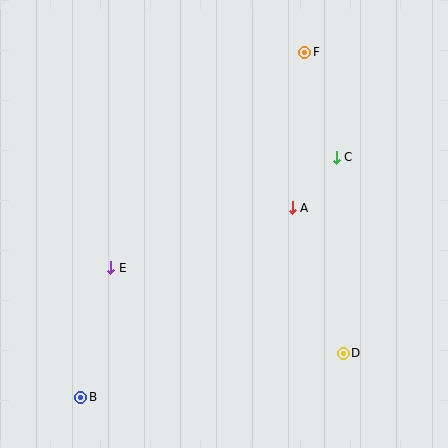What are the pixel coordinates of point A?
Point A is at (292, 208).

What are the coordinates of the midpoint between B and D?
The midpoint between B and D is at (212, 375).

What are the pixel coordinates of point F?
Point F is at (305, 52).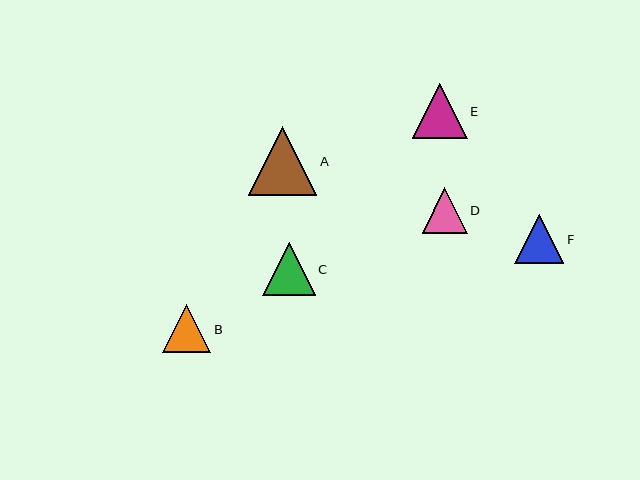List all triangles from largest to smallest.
From largest to smallest: A, E, C, F, B, D.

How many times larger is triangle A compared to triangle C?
Triangle A is approximately 1.3 times the size of triangle C.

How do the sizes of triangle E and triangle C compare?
Triangle E and triangle C are approximately the same size.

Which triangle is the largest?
Triangle A is the largest with a size of approximately 68 pixels.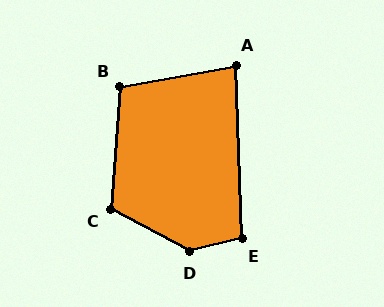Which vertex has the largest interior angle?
D, at approximately 137 degrees.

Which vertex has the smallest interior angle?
A, at approximately 82 degrees.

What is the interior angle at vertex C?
Approximately 115 degrees (obtuse).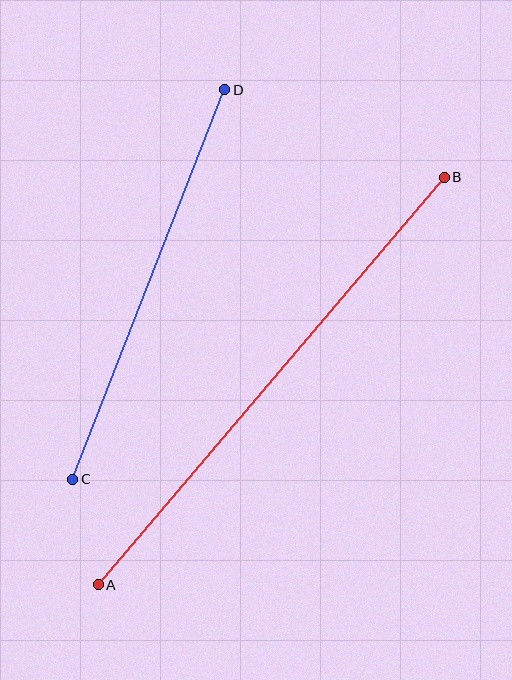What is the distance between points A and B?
The distance is approximately 535 pixels.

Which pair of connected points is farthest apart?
Points A and B are farthest apart.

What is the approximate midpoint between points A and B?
The midpoint is at approximately (271, 381) pixels.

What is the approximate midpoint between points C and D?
The midpoint is at approximately (149, 285) pixels.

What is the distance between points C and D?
The distance is approximately 418 pixels.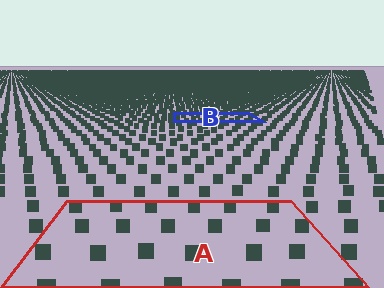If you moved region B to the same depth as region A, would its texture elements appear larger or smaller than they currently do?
They would appear larger. At a closer depth, the same texture elements are projected at a bigger on-screen size.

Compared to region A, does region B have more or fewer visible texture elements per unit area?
Region B has more texture elements per unit area — they are packed more densely because it is farther away.